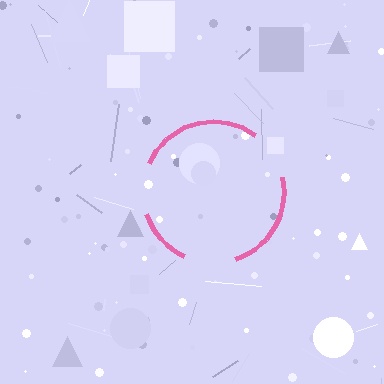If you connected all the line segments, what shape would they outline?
They would outline a circle.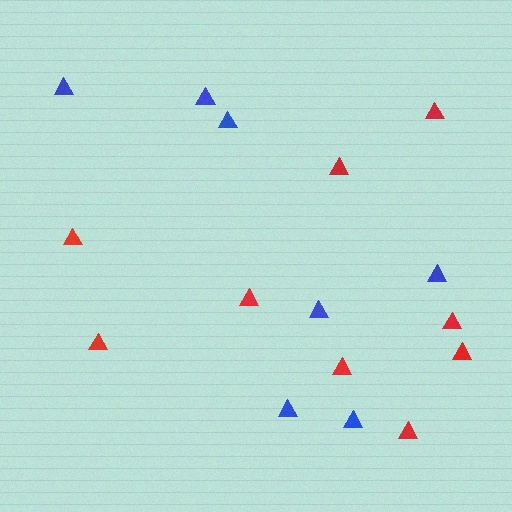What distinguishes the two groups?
There are 2 groups: one group of blue triangles (7) and one group of red triangles (9).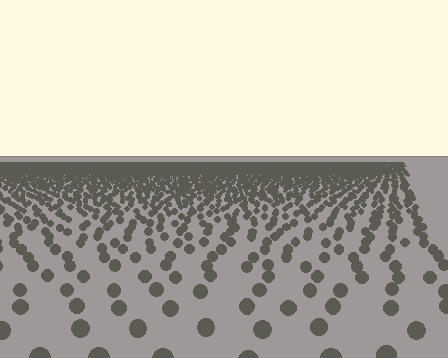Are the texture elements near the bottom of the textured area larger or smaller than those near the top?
Larger. Near the bottom, elements are closer to the viewer and appear at a bigger on-screen size.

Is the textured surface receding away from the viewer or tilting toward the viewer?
The surface is receding away from the viewer. Texture elements get smaller and denser toward the top.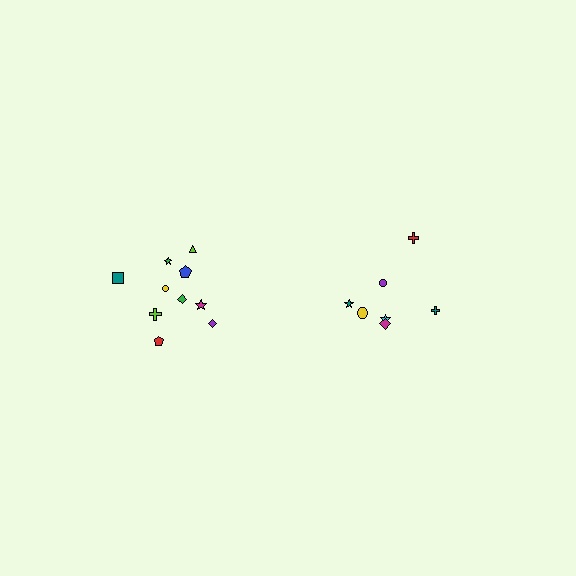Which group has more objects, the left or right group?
The left group.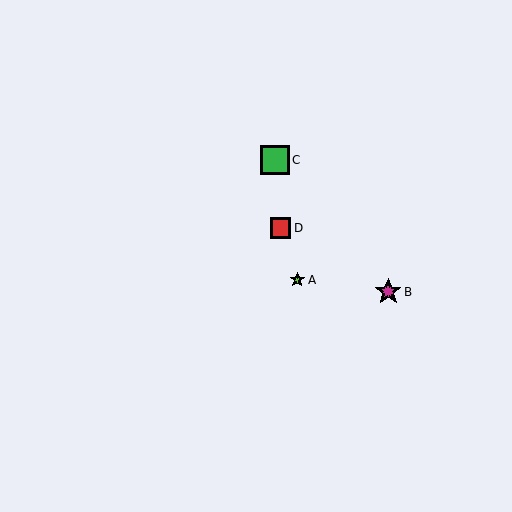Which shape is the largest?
The green square (labeled C) is the largest.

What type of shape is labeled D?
Shape D is a red square.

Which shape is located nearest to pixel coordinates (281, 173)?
The green square (labeled C) at (275, 160) is nearest to that location.